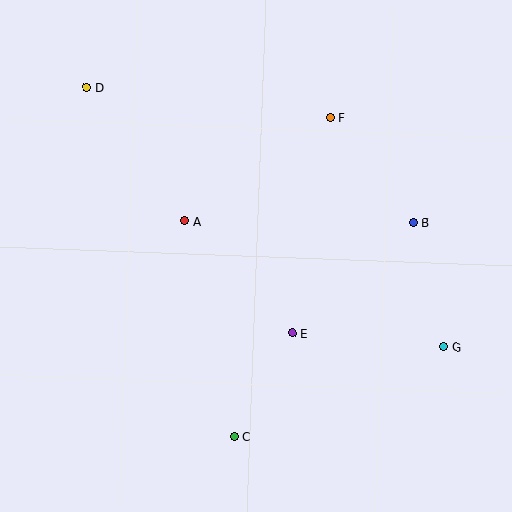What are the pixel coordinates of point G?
Point G is at (443, 347).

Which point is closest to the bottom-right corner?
Point G is closest to the bottom-right corner.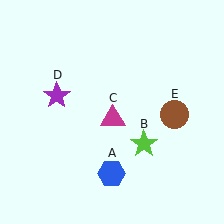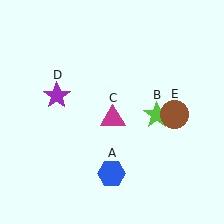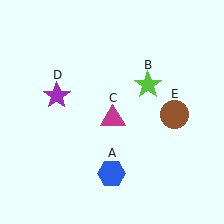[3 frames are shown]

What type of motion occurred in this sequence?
The lime star (object B) rotated counterclockwise around the center of the scene.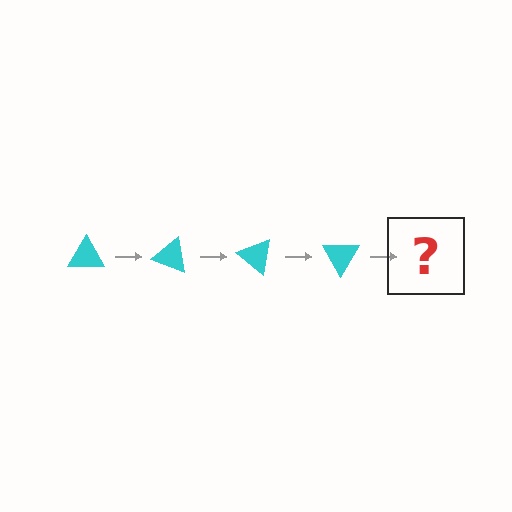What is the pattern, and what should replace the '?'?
The pattern is that the triangle rotates 20 degrees each step. The '?' should be a cyan triangle rotated 80 degrees.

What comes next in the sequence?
The next element should be a cyan triangle rotated 80 degrees.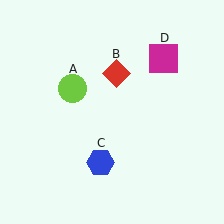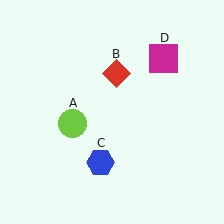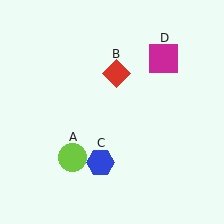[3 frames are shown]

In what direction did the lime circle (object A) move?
The lime circle (object A) moved down.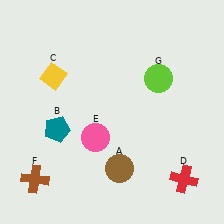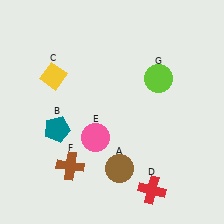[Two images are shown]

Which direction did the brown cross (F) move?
The brown cross (F) moved right.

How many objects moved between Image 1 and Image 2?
2 objects moved between the two images.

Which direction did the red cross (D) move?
The red cross (D) moved left.